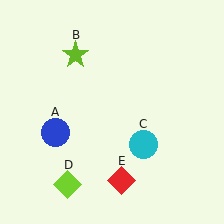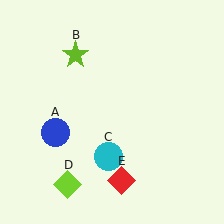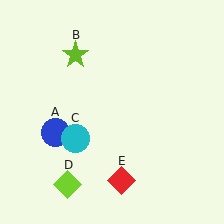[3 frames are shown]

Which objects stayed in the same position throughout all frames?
Blue circle (object A) and lime star (object B) and lime diamond (object D) and red diamond (object E) remained stationary.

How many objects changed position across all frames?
1 object changed position: cyan circle (object C).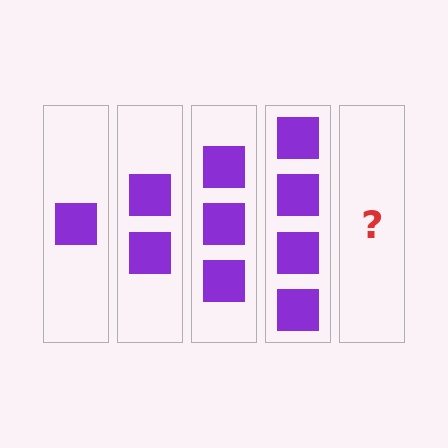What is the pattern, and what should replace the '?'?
The pattern is that each step adds one more square. The '?' should be 5 squares.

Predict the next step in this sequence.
The next step is 5 squares.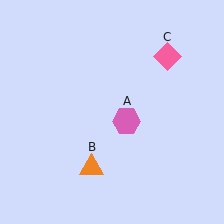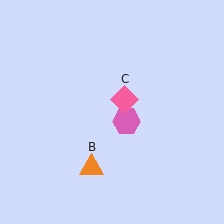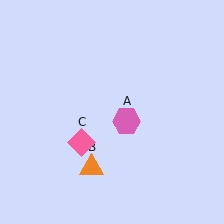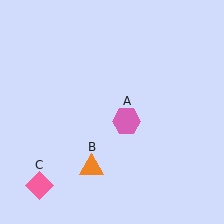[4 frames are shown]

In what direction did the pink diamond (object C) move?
The pink diamond (object C) moved down and to the left.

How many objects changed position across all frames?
1 object changed position: pink diamond (object C).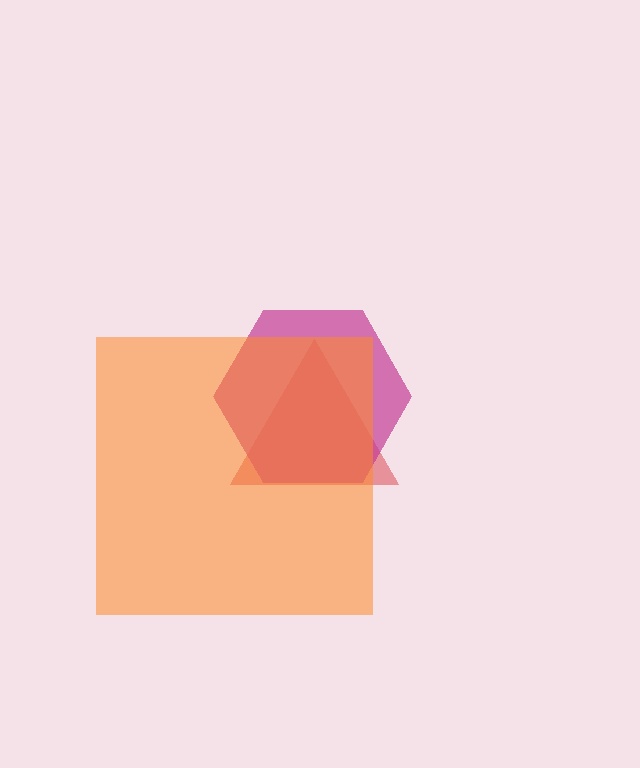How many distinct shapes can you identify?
There are 3 distinct shapes: a red triangle, a magenta hexagon, an orange square.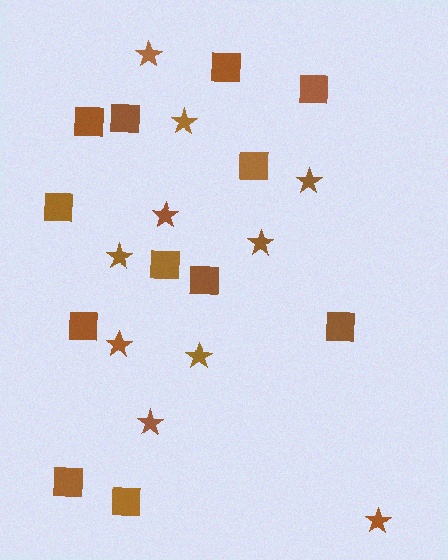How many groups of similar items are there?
There are 2 groups: one group of stars (10) and one group of squares (12).